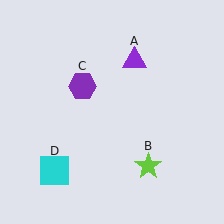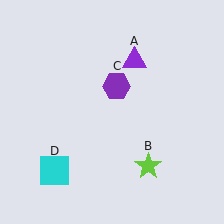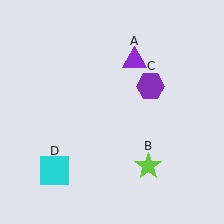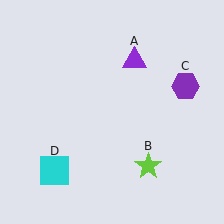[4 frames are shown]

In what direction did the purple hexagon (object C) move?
The purple hexagon (object C) moved right.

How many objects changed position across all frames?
1 object changed position: purple hexagon (object C).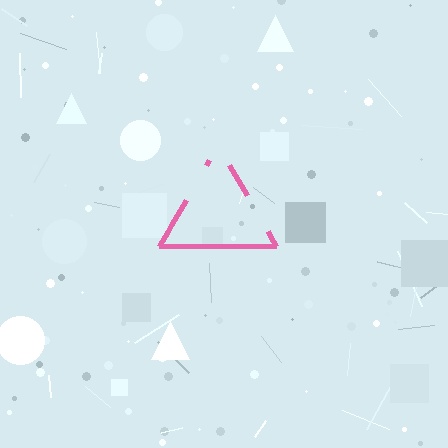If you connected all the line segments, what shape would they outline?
They would outline a triangle.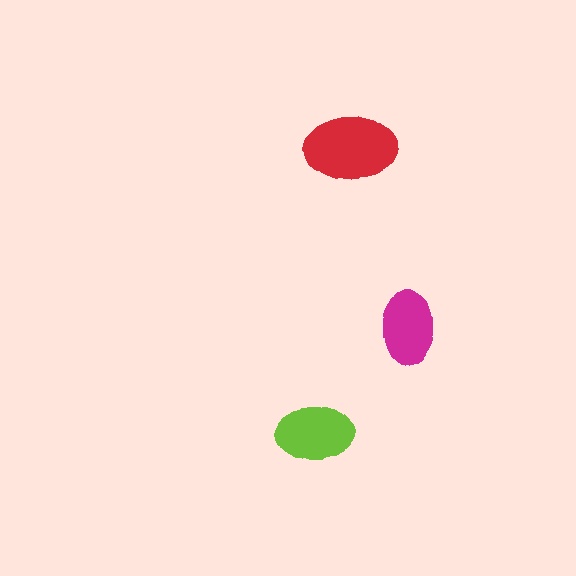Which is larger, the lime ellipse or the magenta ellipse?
The lime one.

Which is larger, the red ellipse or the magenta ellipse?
The red one.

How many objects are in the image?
There are 3 objects in the image.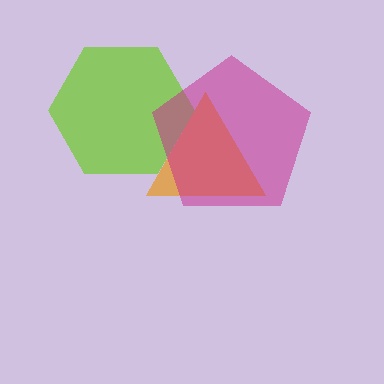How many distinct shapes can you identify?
There are 3 distinct shapes: a lime hexagon, an orange triangle, a magenta pentagon.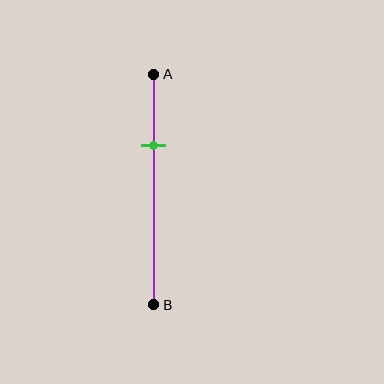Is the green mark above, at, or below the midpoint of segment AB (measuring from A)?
The green mark is above the midpoint of segment AB.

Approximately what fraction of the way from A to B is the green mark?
The green mark is approximately 30% of the way from A to B.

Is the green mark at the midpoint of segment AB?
No, the mark is at about 30% from A, not at the 50% midpoint.